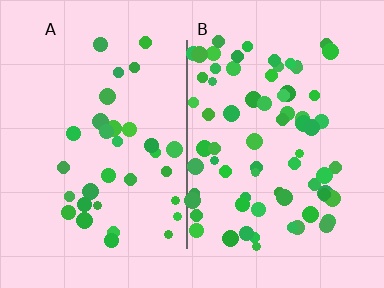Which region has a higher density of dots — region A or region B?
B (the right).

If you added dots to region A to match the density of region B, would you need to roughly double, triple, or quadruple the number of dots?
Approximately double.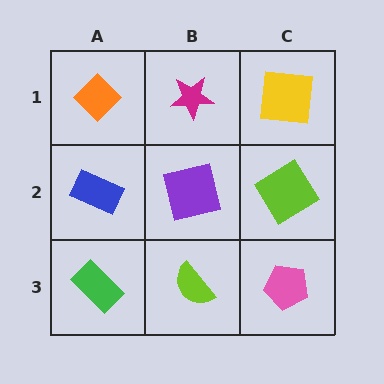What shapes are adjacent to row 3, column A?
A blue rectangle (row 2, column A), a lime semicircle (row 3, column B).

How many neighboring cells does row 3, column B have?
3.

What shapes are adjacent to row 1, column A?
A blue rectangle (row 2, column A), a magenta star (row 1, column B).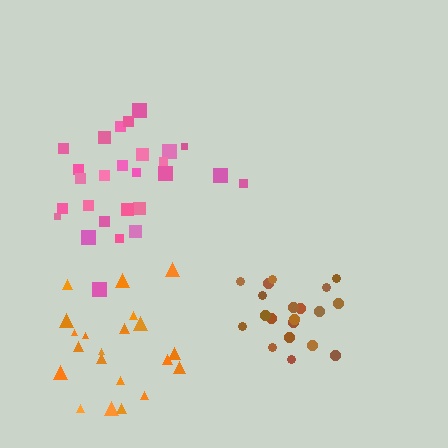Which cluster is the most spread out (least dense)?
Orange.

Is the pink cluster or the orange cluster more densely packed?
Pink.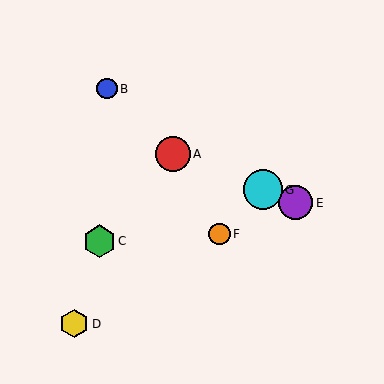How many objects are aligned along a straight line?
3 objects (A, E, G) are aligned along a straight line.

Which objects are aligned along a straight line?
Objects A, E, G are aligned along a straight line.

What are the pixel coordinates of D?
Object D is at (74, 324).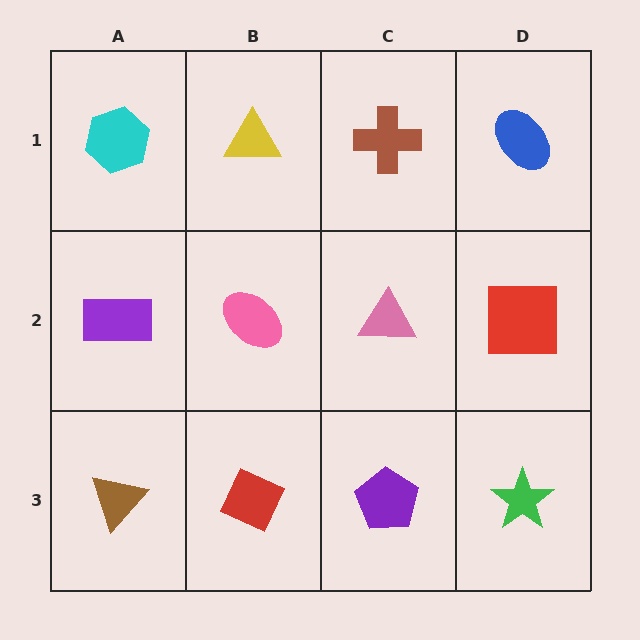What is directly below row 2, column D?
A green star.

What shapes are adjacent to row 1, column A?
A purple rectangle (row 2, column A), a yellow triangle (row 1, column B).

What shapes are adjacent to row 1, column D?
A red square (row 2, column D), a brown cross (row 1, column C).